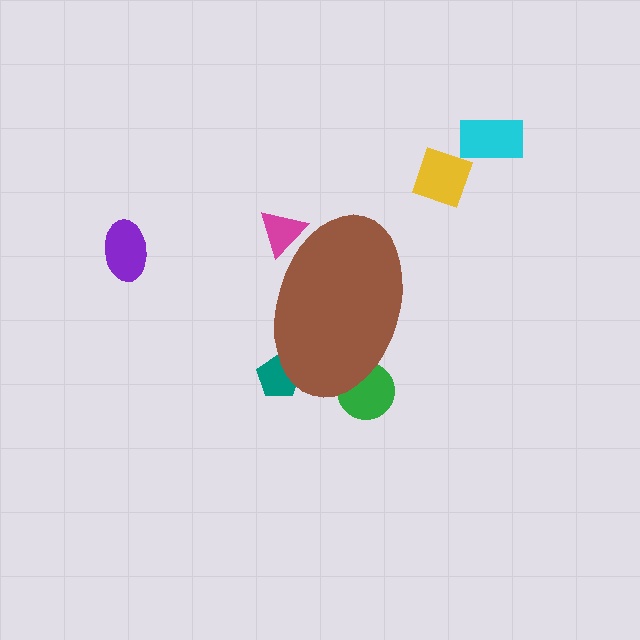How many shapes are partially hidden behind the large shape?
3 shapes are partially hidden.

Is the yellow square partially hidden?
No, the yellow square is fully visible.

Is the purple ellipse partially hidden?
No, the purple ellipse is fully visible.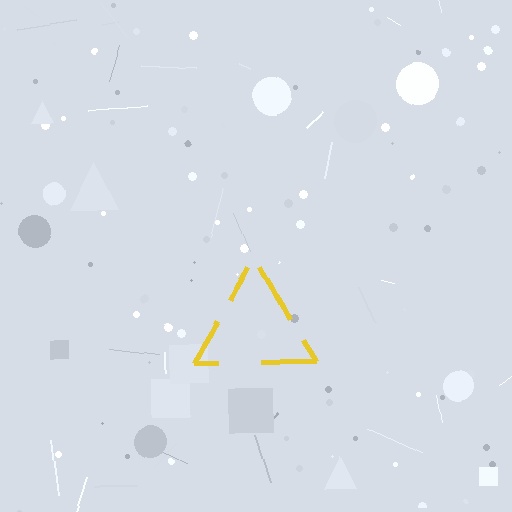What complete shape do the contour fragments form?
The contour fragments form a triangle.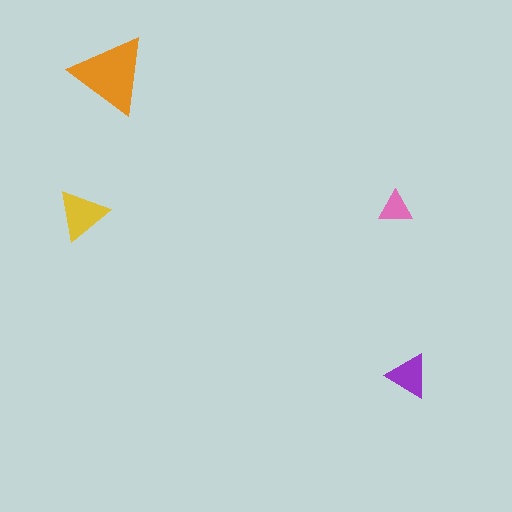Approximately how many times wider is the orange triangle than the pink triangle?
About 2.5 times wider.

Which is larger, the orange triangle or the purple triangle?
The orange one.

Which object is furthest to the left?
The yellow triangle is leftmost.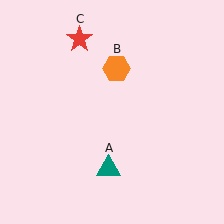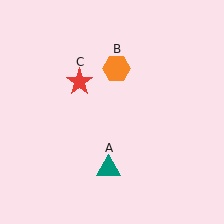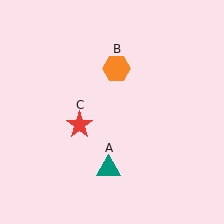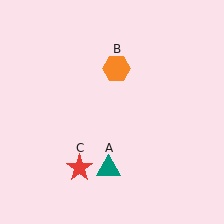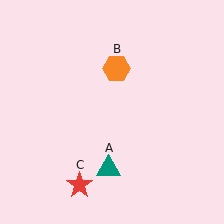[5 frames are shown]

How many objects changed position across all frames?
1 object changed position: red star (object C).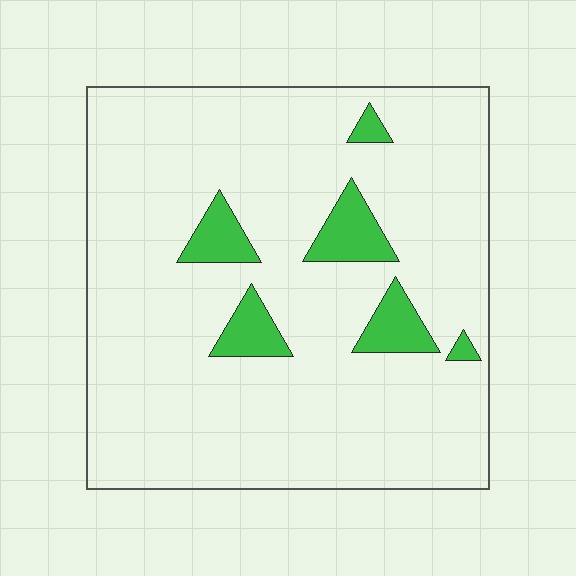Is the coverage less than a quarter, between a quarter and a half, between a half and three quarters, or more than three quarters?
Less than a quarter.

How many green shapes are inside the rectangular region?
6.